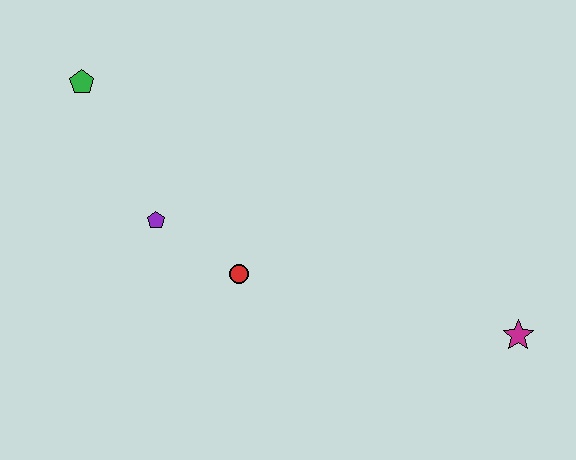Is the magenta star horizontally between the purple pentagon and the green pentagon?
No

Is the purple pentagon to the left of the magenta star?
Yes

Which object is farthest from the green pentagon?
The magenta star is farthest from the green pentagon.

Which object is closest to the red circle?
The purple pentagon is closest to the red circle.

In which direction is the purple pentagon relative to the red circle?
The purple pentagon is to the left of the red circle.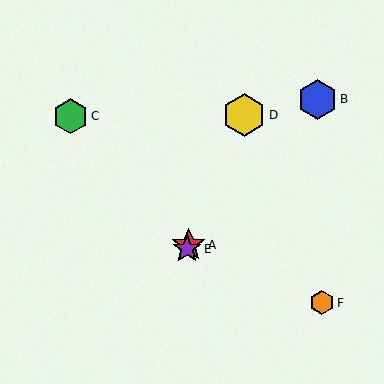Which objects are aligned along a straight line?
Objects A, D, E are aligned along a straight line.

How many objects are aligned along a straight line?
3 objects (A, D, E) are aligned along a straight line.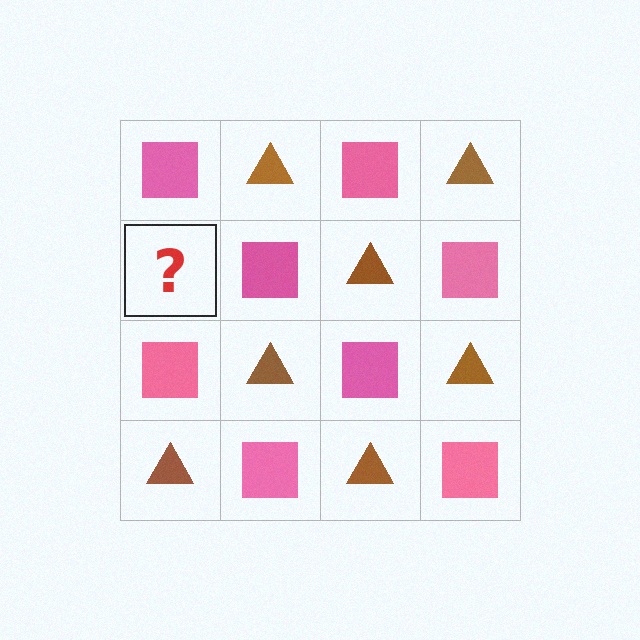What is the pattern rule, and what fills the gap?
The rule is that it alternates pink square and brown triangle in a checkerboard pattern. The gap should be filled with a brown triangle.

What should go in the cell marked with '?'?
The missing cell should contain a brown triangle.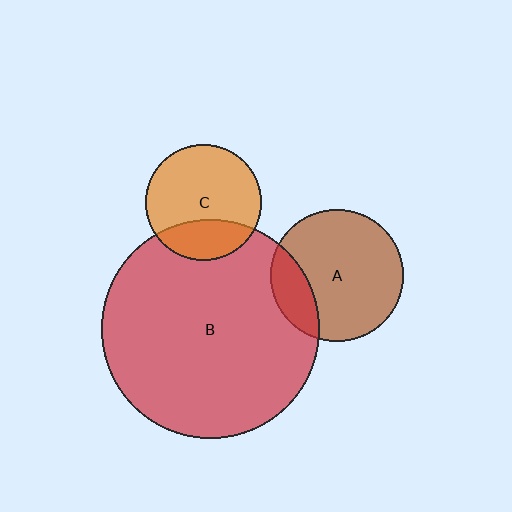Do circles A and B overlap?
Yes.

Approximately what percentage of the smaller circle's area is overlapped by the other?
Approximately 20%.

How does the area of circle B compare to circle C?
Approximately 3.6 times.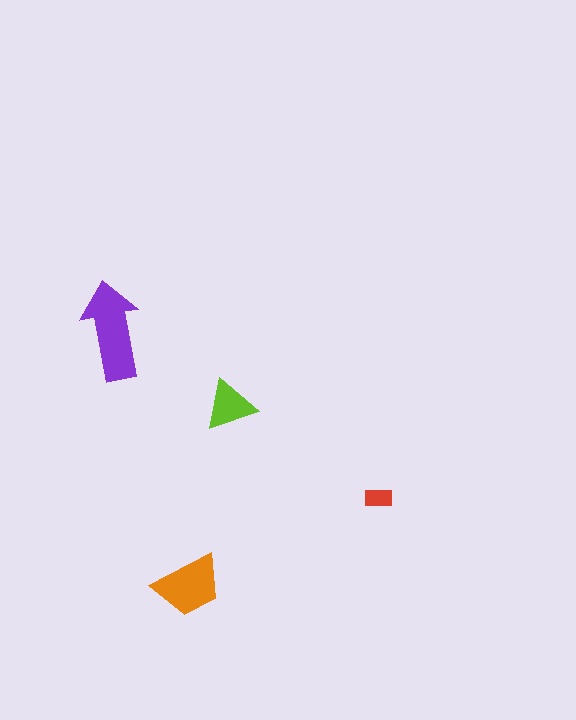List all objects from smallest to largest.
The red rectangle, the lime triangle, the orange trapezoid, the purple arrow.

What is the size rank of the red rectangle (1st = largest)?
4th.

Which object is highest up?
The purple arrow is topmost.